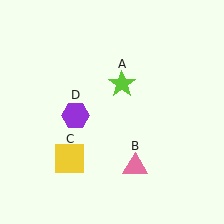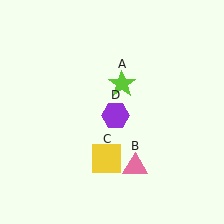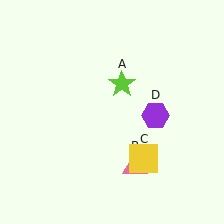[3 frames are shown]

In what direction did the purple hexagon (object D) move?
The purple hexagon (object D) moved right.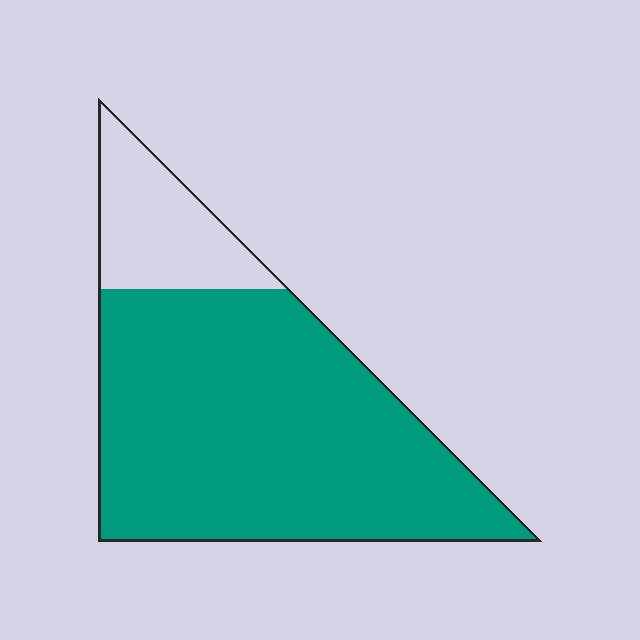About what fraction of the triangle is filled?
About four fifths (4/5).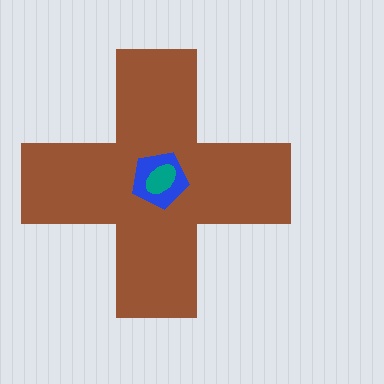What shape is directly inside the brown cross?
The blue pentagon.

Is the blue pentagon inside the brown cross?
Yes.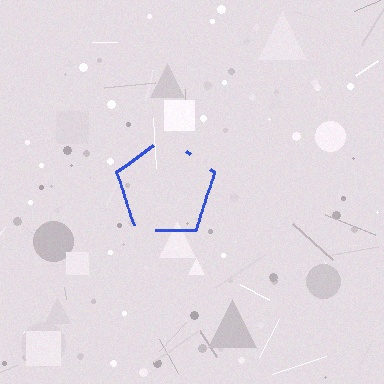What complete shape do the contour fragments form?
The contour fragments form a pentagon.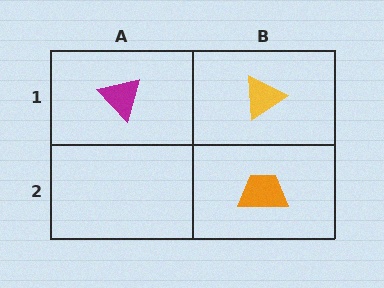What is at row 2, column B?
An orange trapezoid.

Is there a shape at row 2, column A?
No, that cell is empty.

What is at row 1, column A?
A magenta triangle.